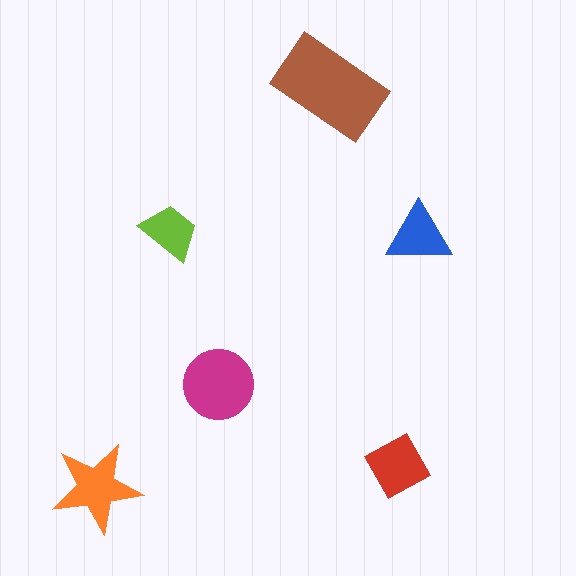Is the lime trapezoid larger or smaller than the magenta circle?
Smaller.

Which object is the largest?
The brown rectangle.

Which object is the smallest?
The lime trapezoid.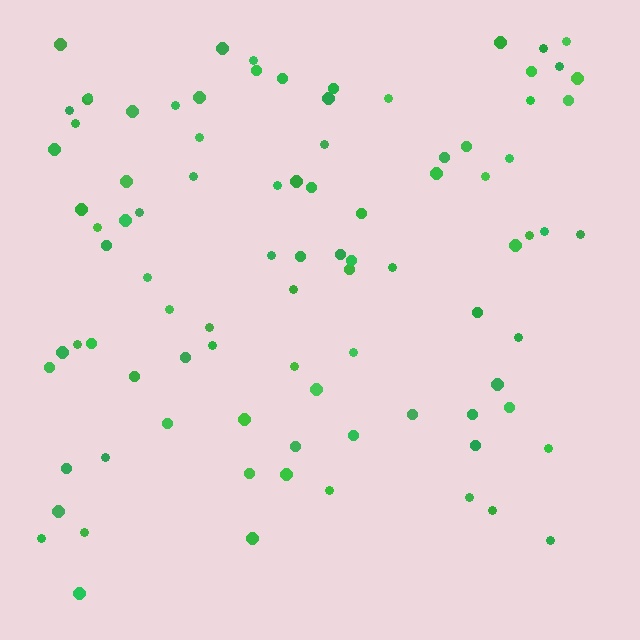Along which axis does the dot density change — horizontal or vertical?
Vertical.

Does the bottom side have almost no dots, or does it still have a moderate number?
Still a moderate number, just noticeably fewer than the top.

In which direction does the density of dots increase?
From bottom to top, with the top side densest.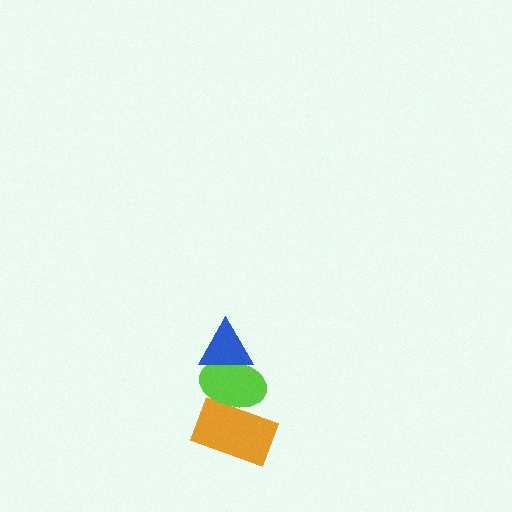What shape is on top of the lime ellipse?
The blue triangle is on top of the lime ellipse.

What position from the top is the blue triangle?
The blue triangle is 1st from the top.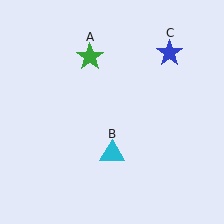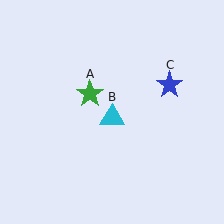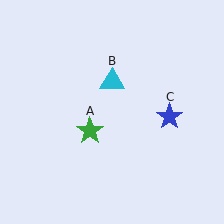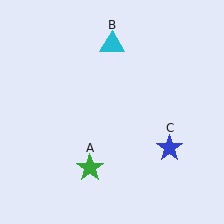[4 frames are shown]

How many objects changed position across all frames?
3 objects changed position: green star (object A), cyan triangle (object B), blue star (object C).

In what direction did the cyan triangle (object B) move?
The cyan triangle (object B) moved up.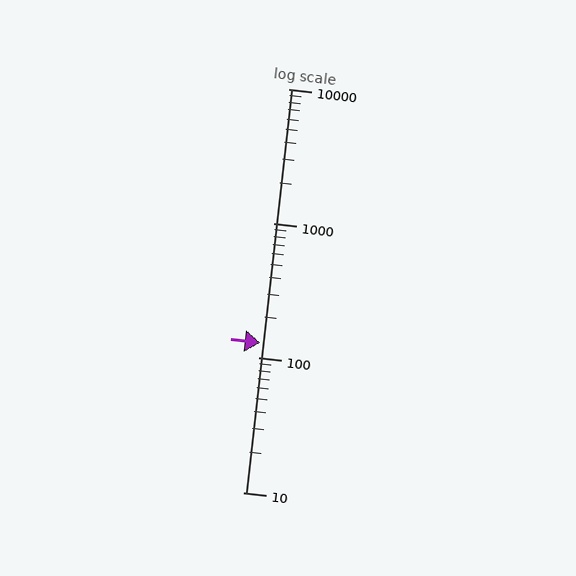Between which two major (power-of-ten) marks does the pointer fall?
The pointer is between 100 and 1000.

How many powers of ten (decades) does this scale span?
The scale spans 3 decades, from 10 to 10000.